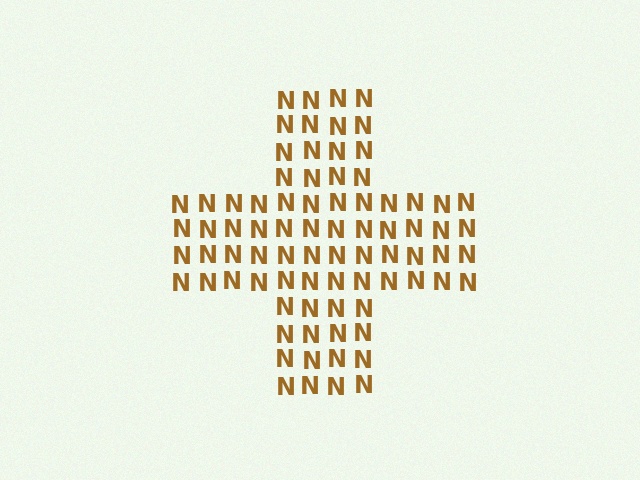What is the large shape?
The large shape is a cross.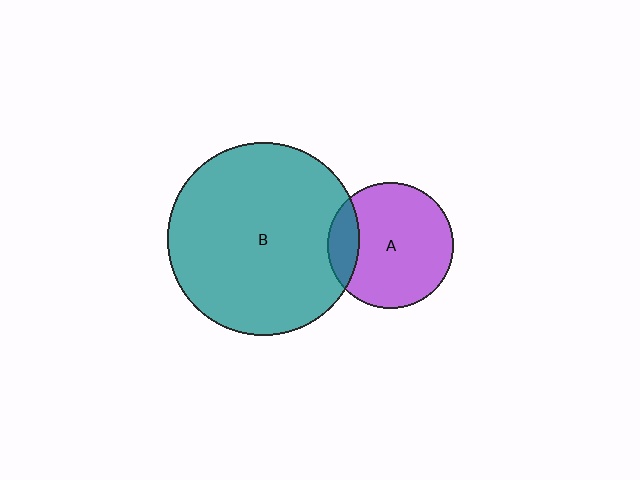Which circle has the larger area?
Circle B (teal).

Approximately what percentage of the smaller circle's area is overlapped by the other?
Approximately 15%.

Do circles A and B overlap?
Yes.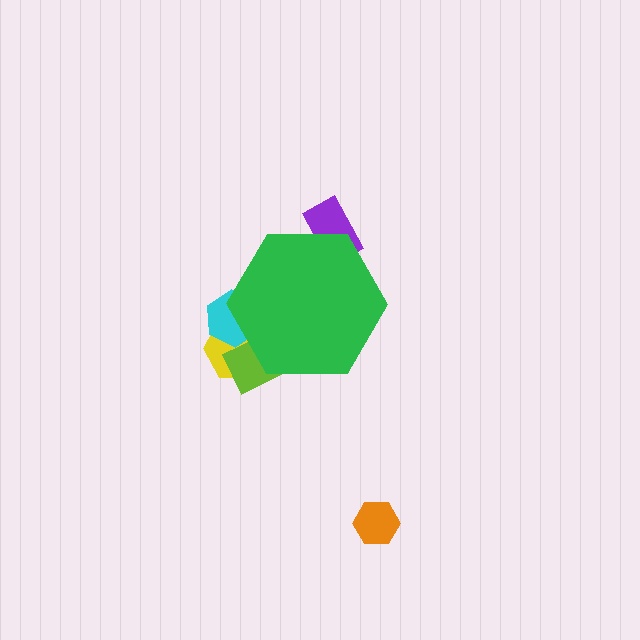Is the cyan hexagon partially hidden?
Yes, the cyan hexagon is partially hidden behind the green hexagon.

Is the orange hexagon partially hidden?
No, the orange hexagon is fully visible.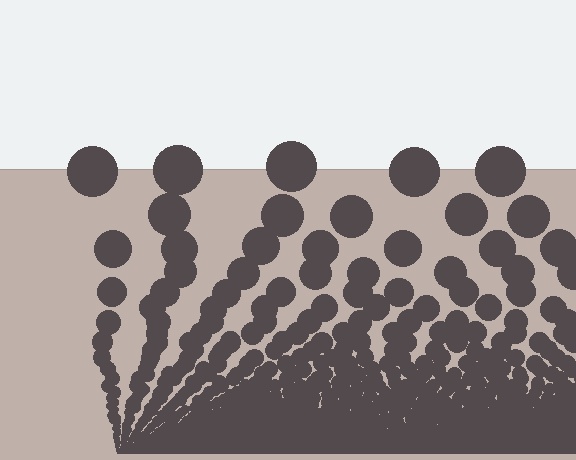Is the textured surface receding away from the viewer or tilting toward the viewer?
The surface appears to tilt toward the viewer. Texture elements get larger and sparser toward the top.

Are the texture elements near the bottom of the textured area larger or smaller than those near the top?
Smaller. The gradient is inverted — elements near the bottom are smaller and denser.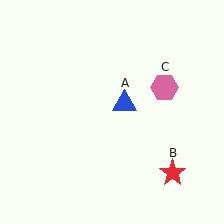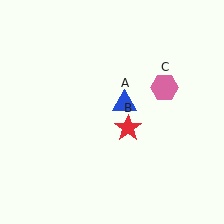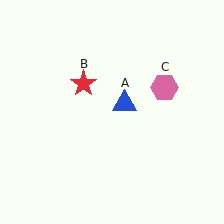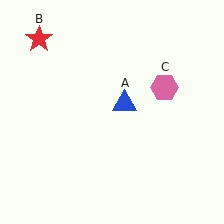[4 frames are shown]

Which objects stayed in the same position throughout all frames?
Blue triangle (object A) and pink hexagon (object C) remained stationary.